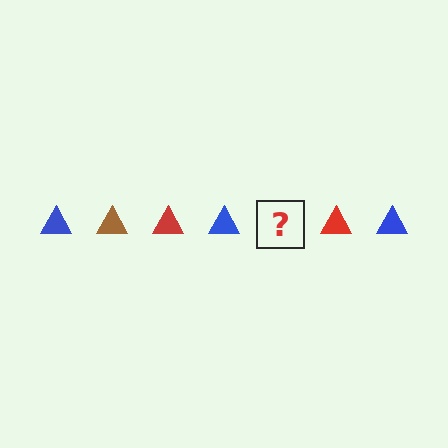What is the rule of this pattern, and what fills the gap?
The rule is that the pattern cycles through blue, brown, red triangles. The gap should be filled with a brown triangle.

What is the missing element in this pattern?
The missing element is a brown triangle.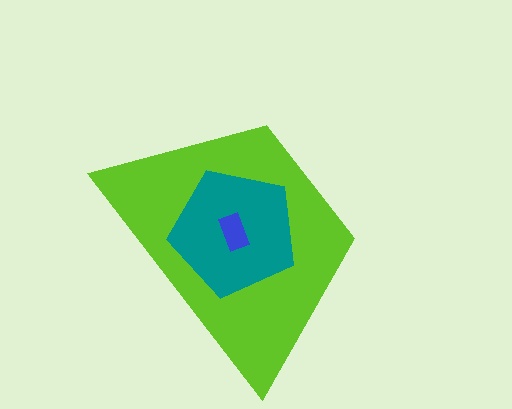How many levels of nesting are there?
3.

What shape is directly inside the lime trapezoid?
The teal pentagon.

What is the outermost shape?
The lime trapezoid.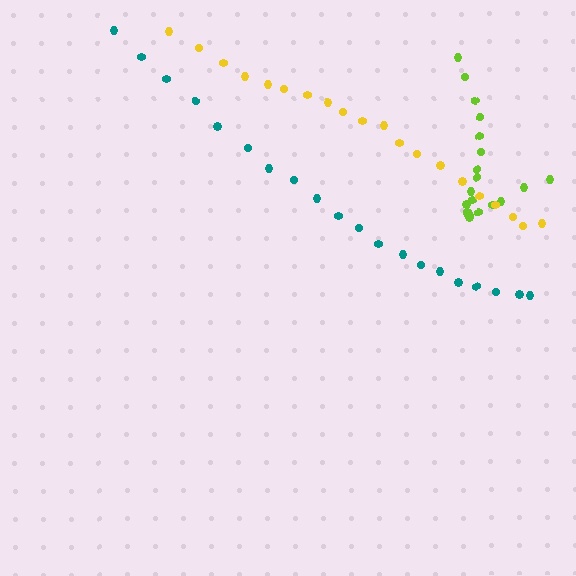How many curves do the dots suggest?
There are 3 distinct paths.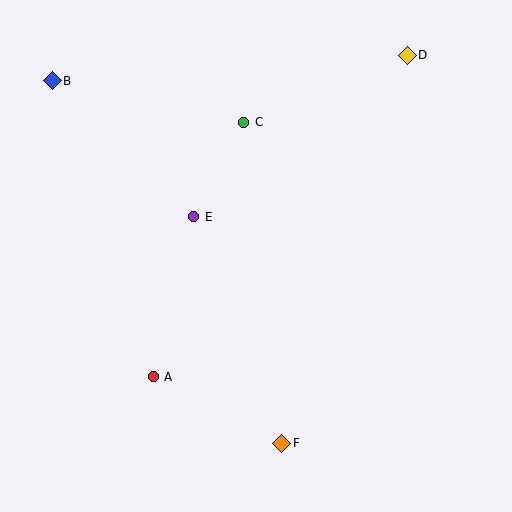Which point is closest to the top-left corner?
Point B is closest to the top-left corner.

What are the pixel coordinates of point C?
Point C is at (244, 122).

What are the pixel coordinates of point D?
Point D is at (407, 55).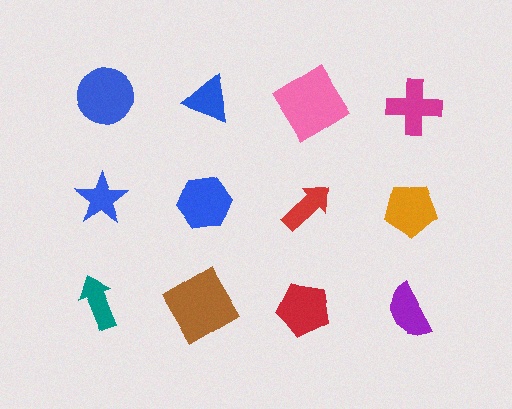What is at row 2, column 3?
A red arrow.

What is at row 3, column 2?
A brown diamond.